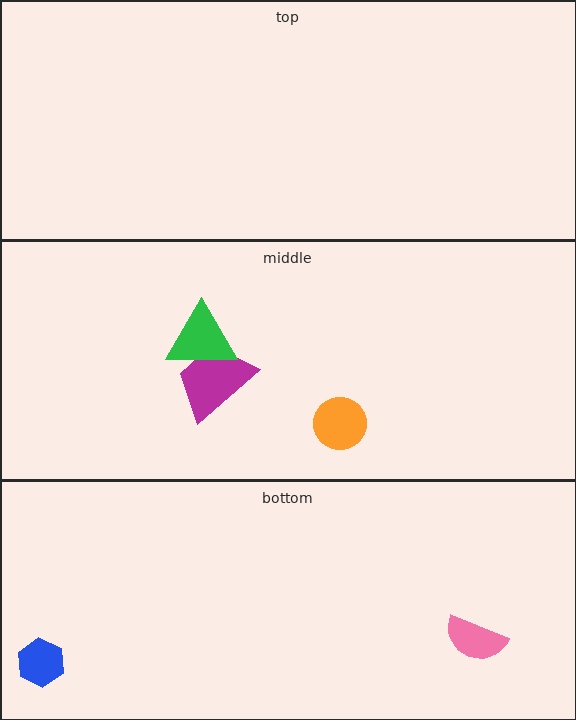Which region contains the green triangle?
The middle region.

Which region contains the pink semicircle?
The bottom region.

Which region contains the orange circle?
The middle region.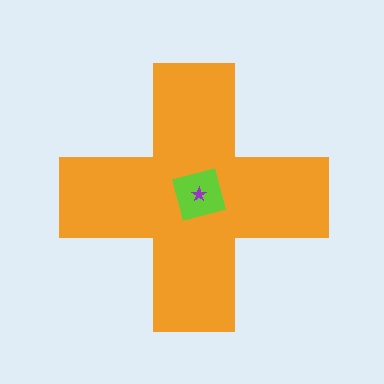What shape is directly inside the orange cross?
The lime diamond.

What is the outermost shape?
The orange cross.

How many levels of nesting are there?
3.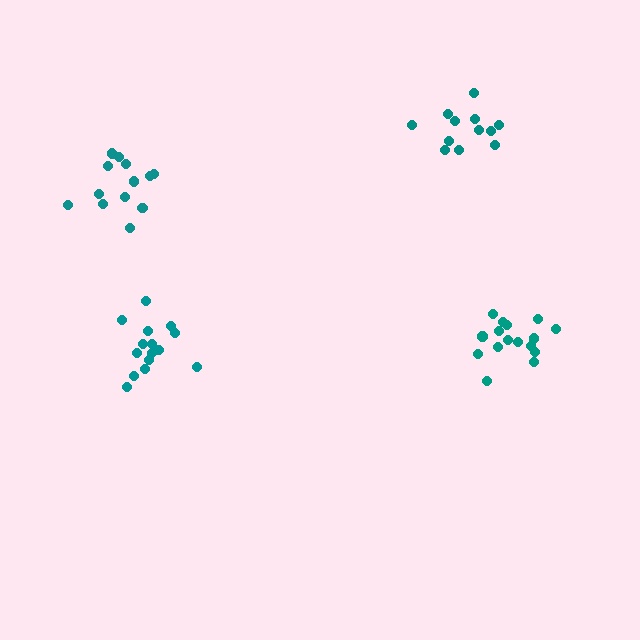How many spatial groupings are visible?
There are 4 spatial groupings.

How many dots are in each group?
Group 1: 15 dots, Group 2: 12 dots, Group 3: 13 dots, Group 4: 17 dots (57 total).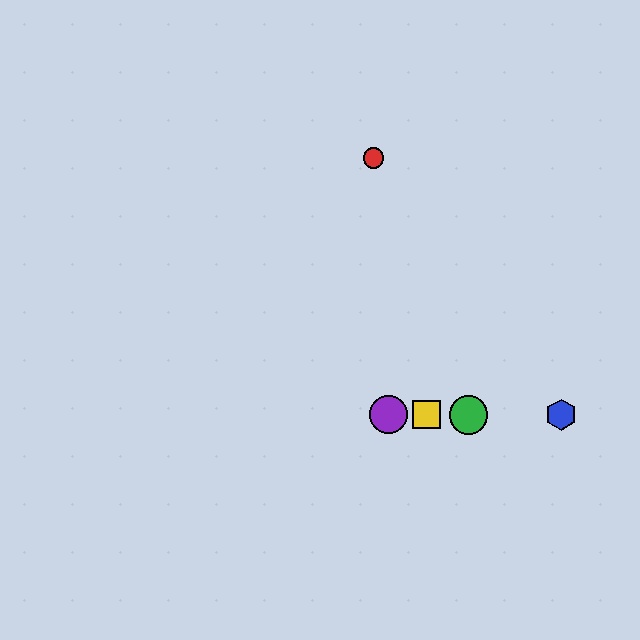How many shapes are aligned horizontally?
4 shapes (the blue hexagon, the green circle, the yellow square, the purple circle) are aligned horizontally.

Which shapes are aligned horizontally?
The blue hexagon, the green circle, the yellow square, the purple circle are aligned horizontally.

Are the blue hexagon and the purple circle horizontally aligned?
Yes, both are at y≈415.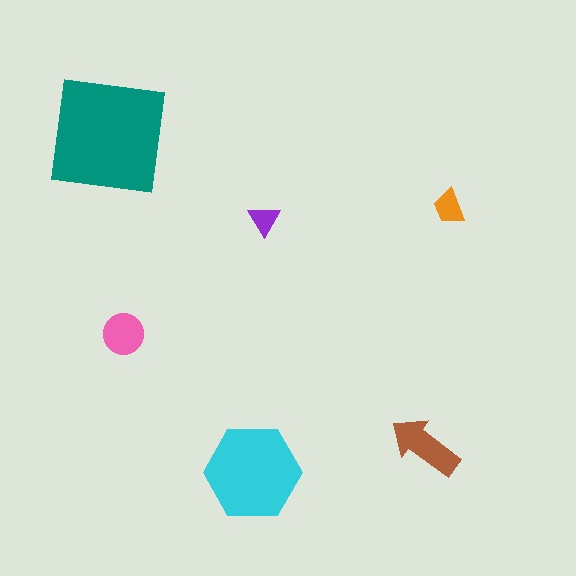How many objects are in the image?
There are 6 objects in the image.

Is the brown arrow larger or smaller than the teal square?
Smaller.